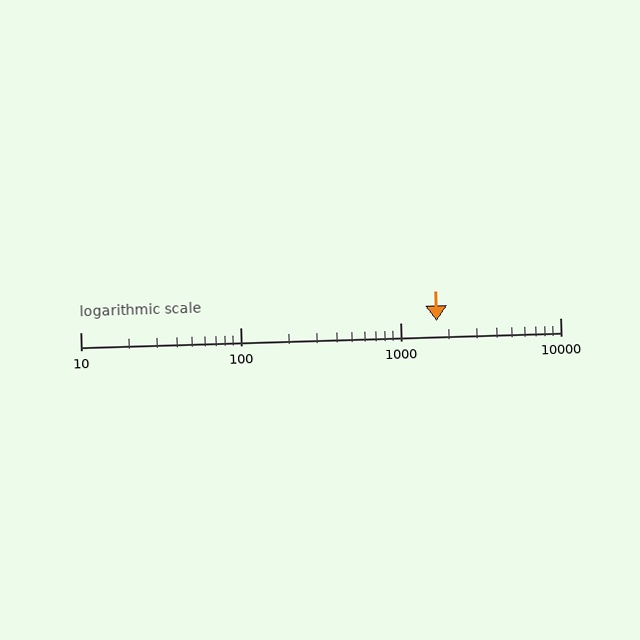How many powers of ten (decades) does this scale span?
The scale spans 3 decades, from 10 to 10000.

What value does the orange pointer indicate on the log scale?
The pointer indicates approximately 1700.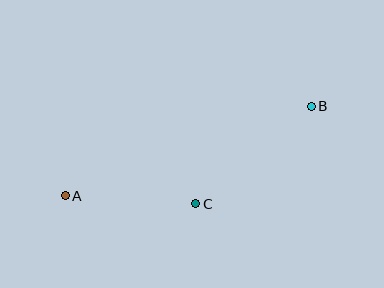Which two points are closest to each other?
Points A and C are closest to each other.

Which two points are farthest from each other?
Points A and B are farthest from each other.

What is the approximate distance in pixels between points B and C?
The distance between B and C is approximately 151 pixels.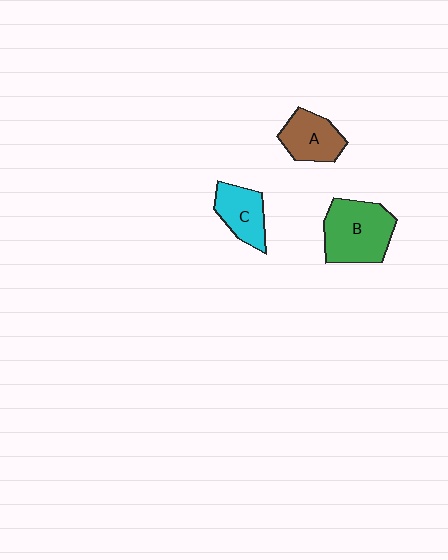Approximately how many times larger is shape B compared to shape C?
Approximately 1.6 times.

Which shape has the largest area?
Shape B (green).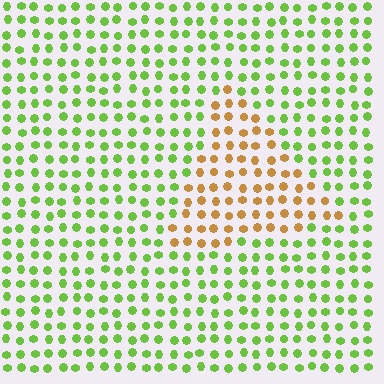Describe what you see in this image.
The image is filled with small lime elements in a uniform arrangement. A triangle-shaped region is visible where the elements are tinted to a slightly different hue, forming a subtle color boundary.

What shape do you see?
I see a triangle.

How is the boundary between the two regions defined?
The boundary is defined purely by a slight shift in hue (about 65 degrees). Spacing, size, and orientation are identical on both sides.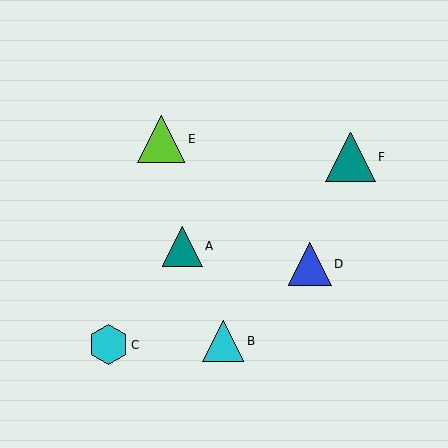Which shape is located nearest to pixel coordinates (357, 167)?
The teal triangle (labeled F) at (350, 157) is nearest to that location.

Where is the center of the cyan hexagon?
The center of the cyan hexagon is at (108, 345).